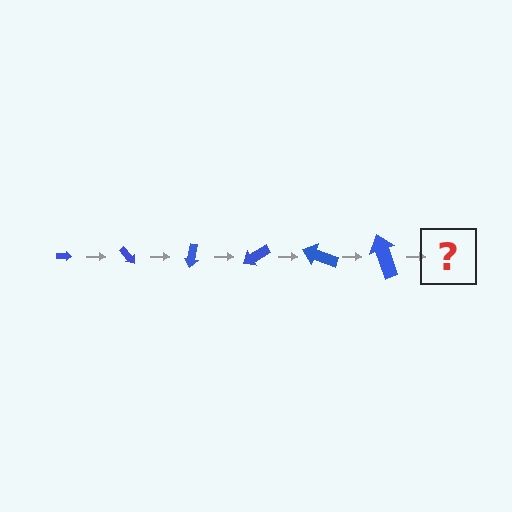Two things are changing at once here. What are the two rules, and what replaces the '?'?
The two rules are that the arrow grows larger each step and it rotates 50 degrees each step. The '?' should be an arrow, larger than the previous one and rotated 300 degrees from the start.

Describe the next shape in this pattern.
It should be an arrow, larger than the previous one and rotated 300 degrees from the start.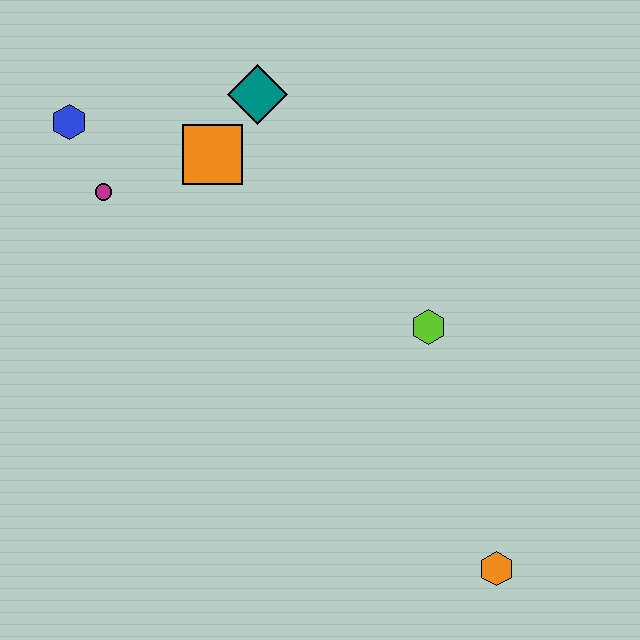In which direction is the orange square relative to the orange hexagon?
The orange square is above the orange hexagon.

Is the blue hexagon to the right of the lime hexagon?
No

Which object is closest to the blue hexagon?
The magenta circle is closest to the blue hexagon.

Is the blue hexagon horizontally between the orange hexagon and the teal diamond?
No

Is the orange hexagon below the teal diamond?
Yes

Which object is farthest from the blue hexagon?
The orange hexagon is farthest from the blue hexagon.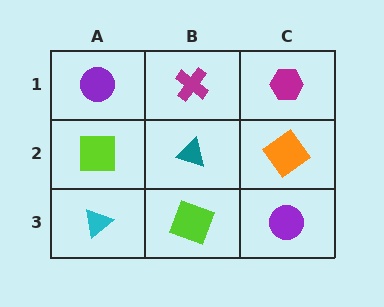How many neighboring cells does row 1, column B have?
3.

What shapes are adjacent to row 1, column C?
An orange diamond (row 2, column C), a magenta cross (row 1, column B).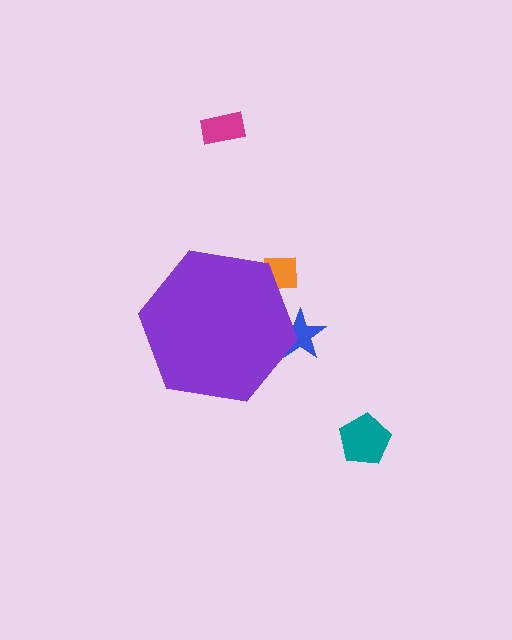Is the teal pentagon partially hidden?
No, the teal pentagon is fully visible.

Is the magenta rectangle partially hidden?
No, the magenta rectangle is fully visible.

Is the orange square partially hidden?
Yes, the orange square is partially hidden behind the purple hexagon.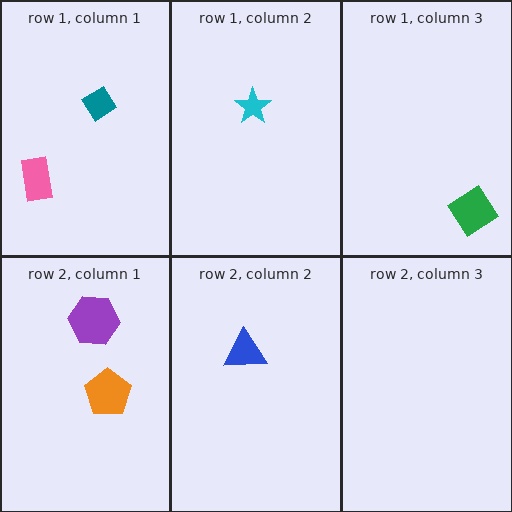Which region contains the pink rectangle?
The row 1, column 1 region.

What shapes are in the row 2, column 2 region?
The blue triangle.